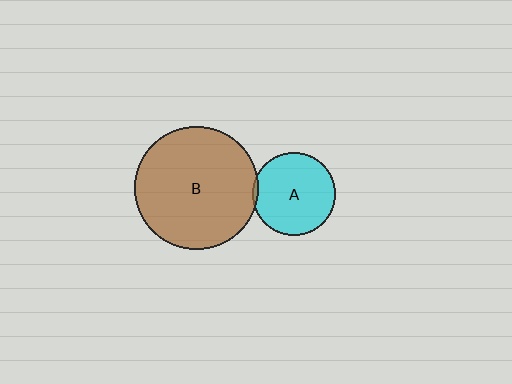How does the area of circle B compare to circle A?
Approximately 2.2 times.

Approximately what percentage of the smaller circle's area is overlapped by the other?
Approximately 5%.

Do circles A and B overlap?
Yes.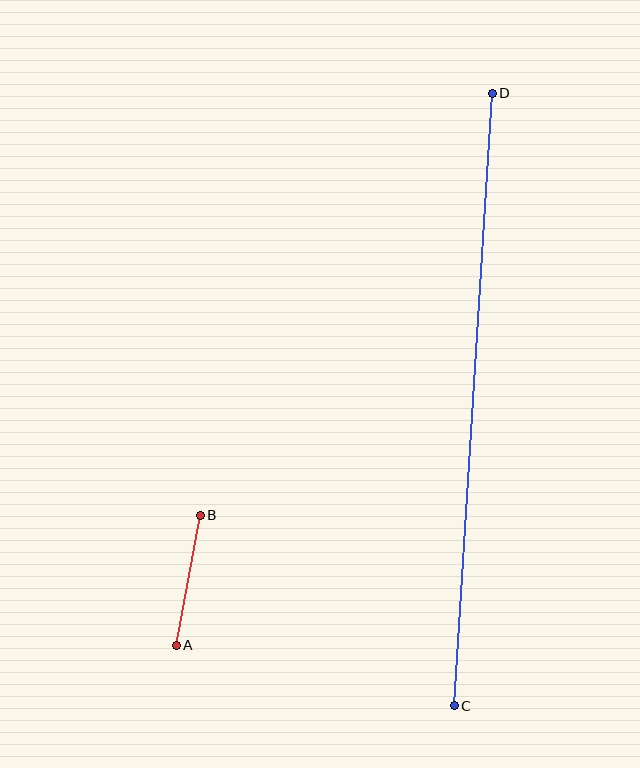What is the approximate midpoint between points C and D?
The midpoint is at approximately (473, 399) pixels.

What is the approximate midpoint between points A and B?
The midpoint is at approximately (188, 580) pixels.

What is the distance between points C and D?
The distance is approximately 614 pixels.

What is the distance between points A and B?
The distance is approximately 132 pixels.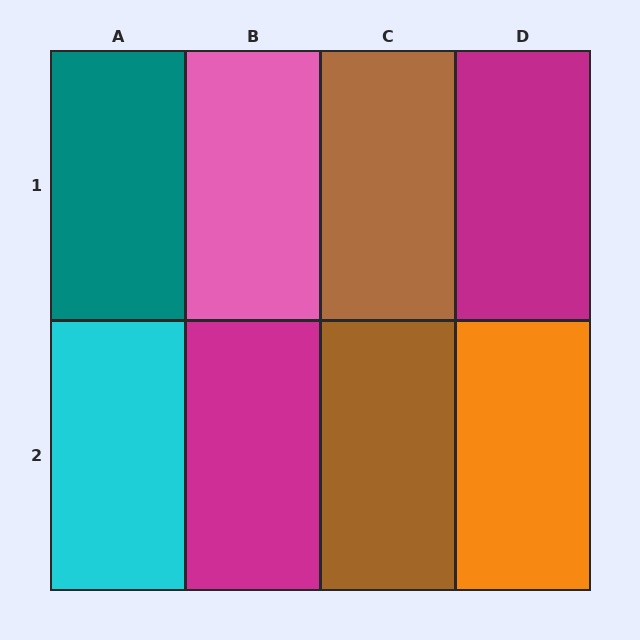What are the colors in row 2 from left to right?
Cyan, magenta, brown, orange.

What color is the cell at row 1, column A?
Teal.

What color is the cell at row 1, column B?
Pink.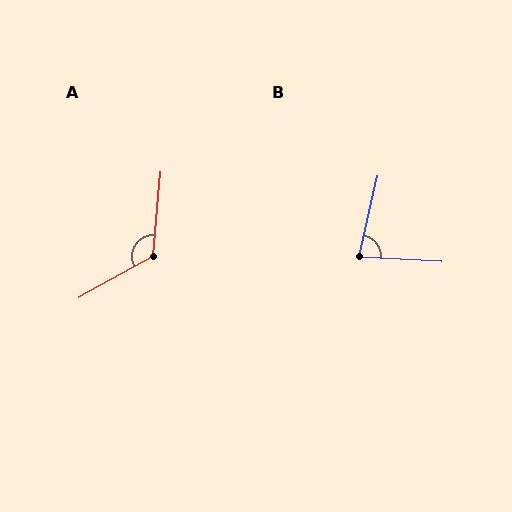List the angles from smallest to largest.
B (80°), A (124°).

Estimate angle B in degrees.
Approximately 80 degrees.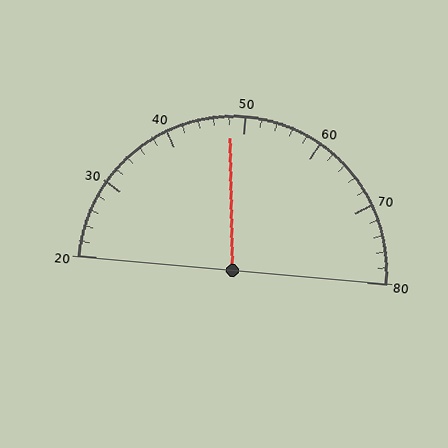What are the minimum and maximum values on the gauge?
The gauge ranges from 20 to 80.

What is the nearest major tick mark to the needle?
The nearest major tick mark is 50.